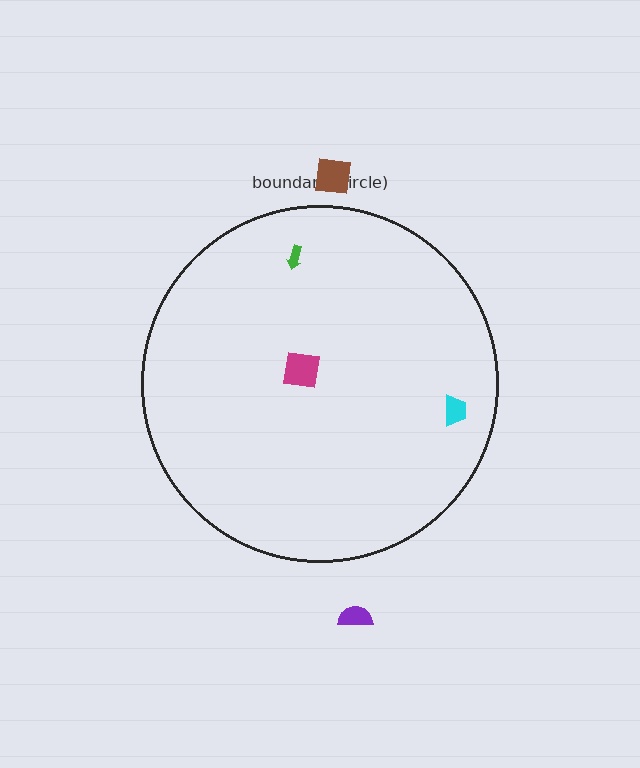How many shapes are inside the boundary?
3 inside, 2 outside.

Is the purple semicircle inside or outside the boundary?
Outside.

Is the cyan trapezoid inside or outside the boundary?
Inside.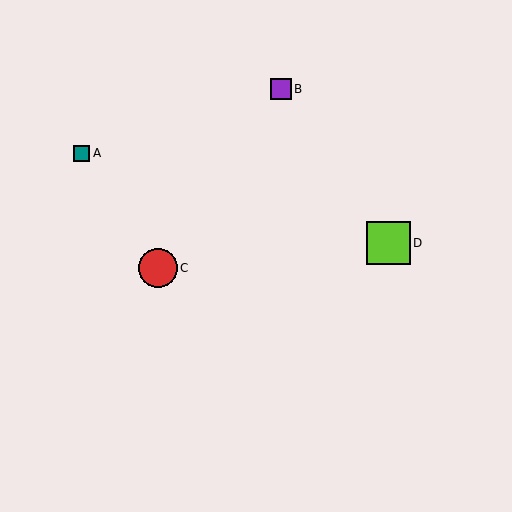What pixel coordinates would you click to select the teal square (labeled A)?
Click at (82, 153) to select the teal square A.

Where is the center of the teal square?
The center of the teal square is at (82, 153).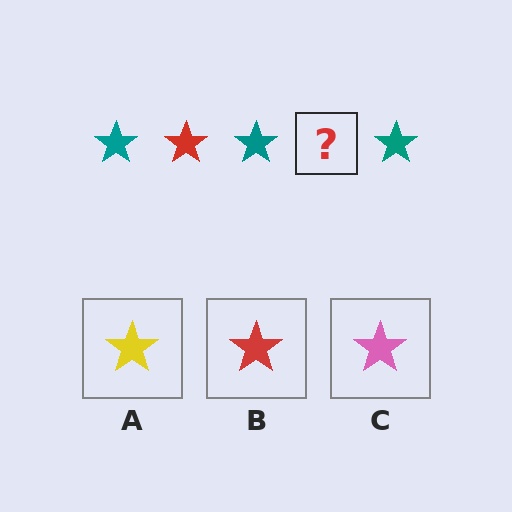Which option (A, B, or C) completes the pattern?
B.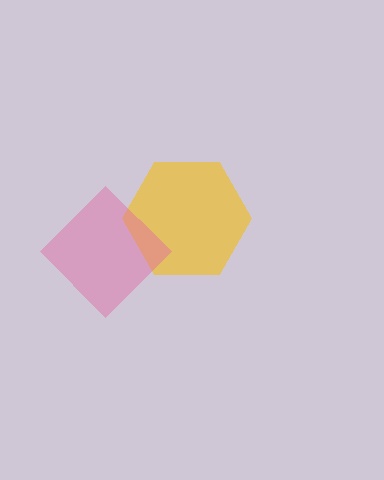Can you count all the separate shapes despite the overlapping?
Yes, there are 2 separate shapes.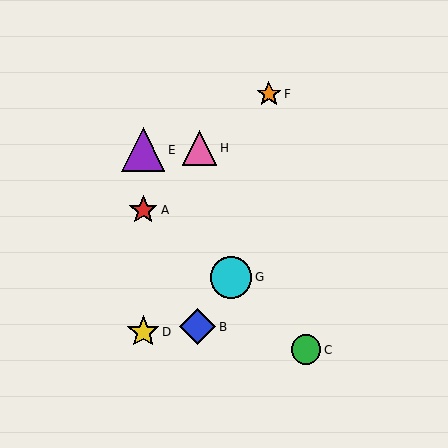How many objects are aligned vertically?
3 objects (A, D, E) are aligned vertically.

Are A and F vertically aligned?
No, A is at x≈143 and F is at x≈269.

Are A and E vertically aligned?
Yes, both are at x≈143.